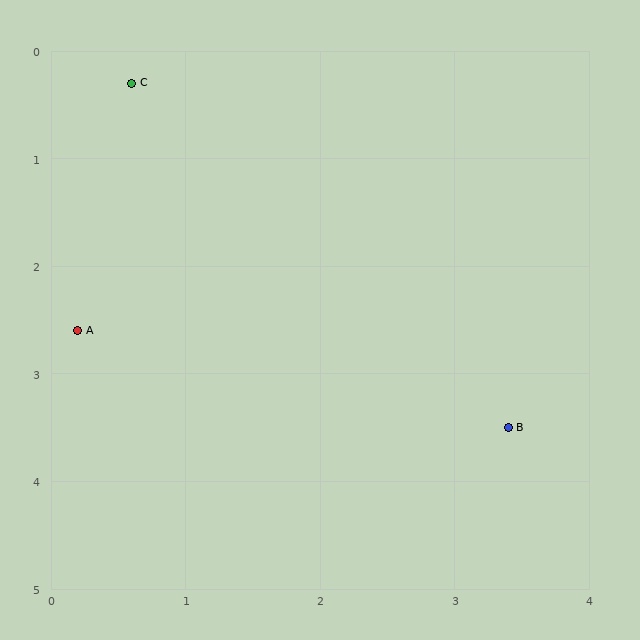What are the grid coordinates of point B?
Point B is at approximately (3.4, 3.5).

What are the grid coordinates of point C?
Point C is at approximately (0.6, 0.3).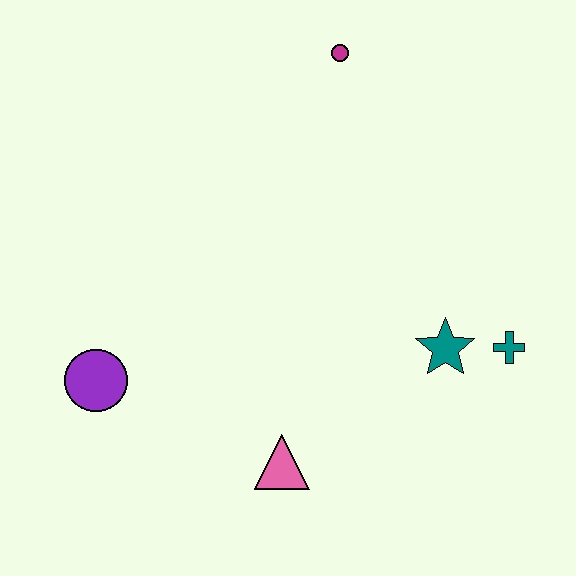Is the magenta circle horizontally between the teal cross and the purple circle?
Yes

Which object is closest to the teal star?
The teal cross is closest to the teal star.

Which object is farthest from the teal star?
The purple circle is farthest from the teal star.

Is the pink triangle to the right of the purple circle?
Yes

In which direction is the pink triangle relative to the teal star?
The pink triangle is to the left of the teal star.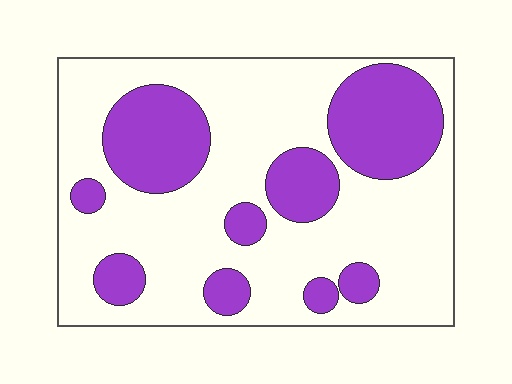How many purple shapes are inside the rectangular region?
9.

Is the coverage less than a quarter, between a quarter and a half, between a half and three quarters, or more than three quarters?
Between a quarter and a half.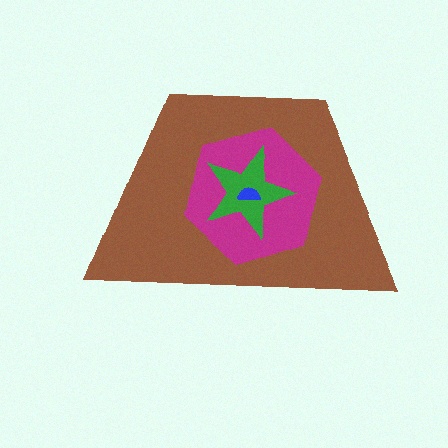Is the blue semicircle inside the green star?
Yes.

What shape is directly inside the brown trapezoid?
The magenta hexagon.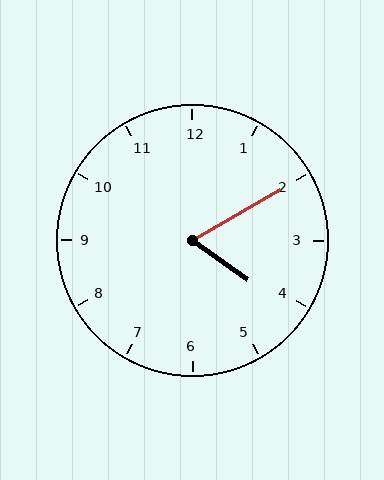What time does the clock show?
4:10.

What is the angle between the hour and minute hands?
Approximately 65 degrees.